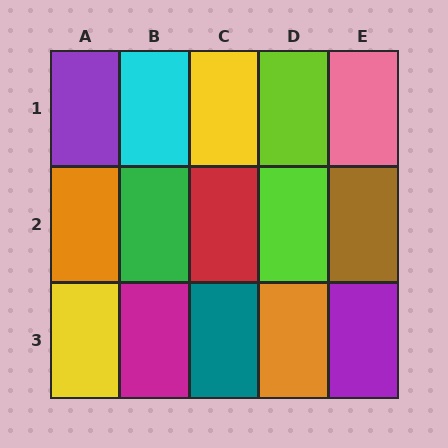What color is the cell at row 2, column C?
Red.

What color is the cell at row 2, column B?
Green.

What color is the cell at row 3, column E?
Purple.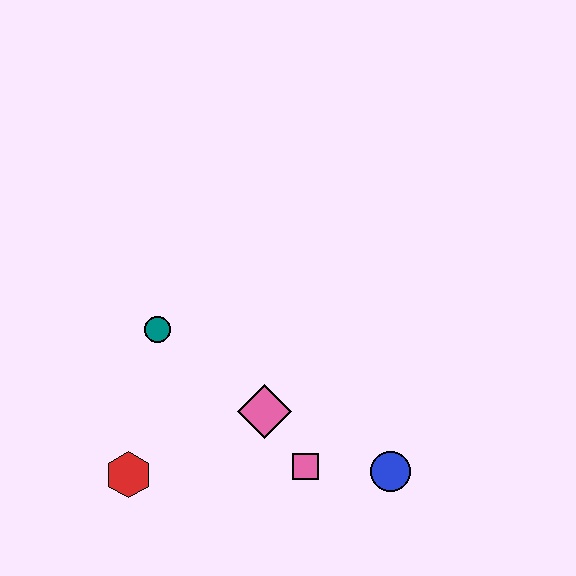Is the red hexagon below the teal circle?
Yes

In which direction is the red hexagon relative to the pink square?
The red hexagon is to the left of the pink square.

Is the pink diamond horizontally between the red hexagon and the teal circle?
No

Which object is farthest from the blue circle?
The teal circle is farthest from the blue circle.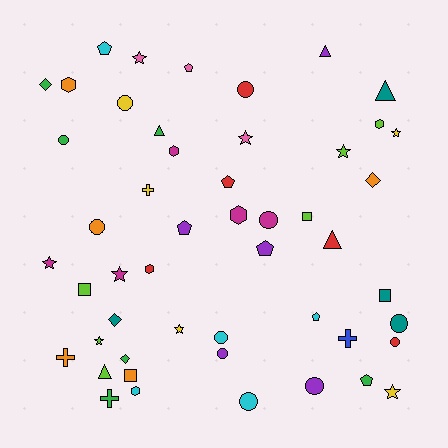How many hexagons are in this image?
There are 6 hexagons.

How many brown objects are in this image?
There are no brown objects.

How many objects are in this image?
There are 50 objects.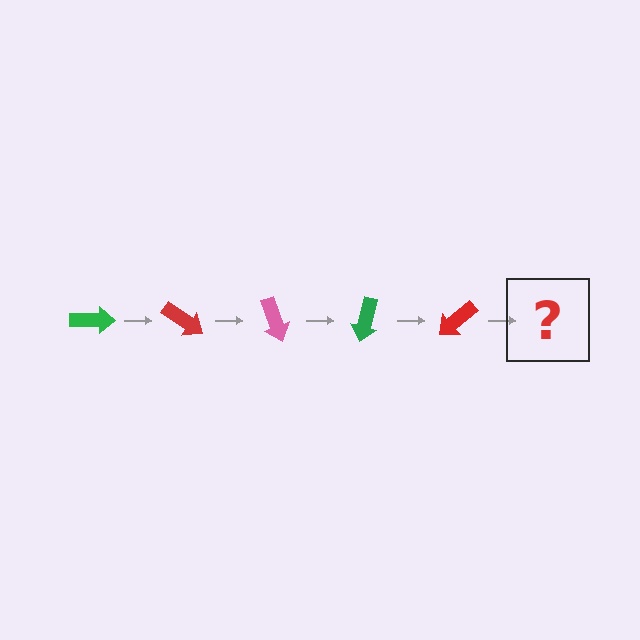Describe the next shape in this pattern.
It should be a pink arrow, rotated 175 degrees from the start.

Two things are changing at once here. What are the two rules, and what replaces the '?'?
The two rules are that it rotates 35 degrees each step and the color cycles through green, red, and pink. The '?' should be a pink arrow, rotated 175 degrees from the start.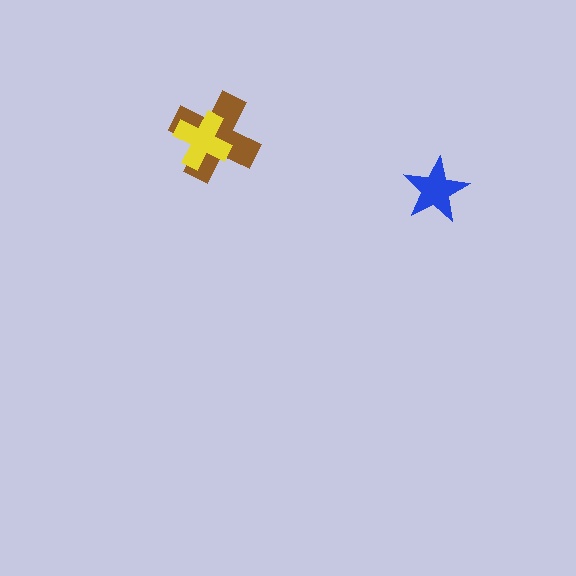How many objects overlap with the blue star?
0 objects overlap with the blue star.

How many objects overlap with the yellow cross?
1 object overlaps with the yellow cross.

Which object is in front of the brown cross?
The yellow cross is in front of the brown cross.